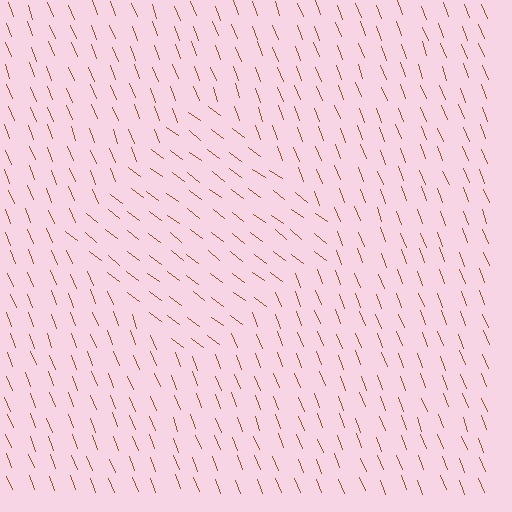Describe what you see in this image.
The image is filled with small brown line segments. A diamond region in the image has lines oriented differently from the surrounding lines, creating a visible texture boundary.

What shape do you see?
I see a diamond.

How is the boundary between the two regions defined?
The boundary is defined purely by a change in line orientation (approximately 32 degrees difference). All lines are the same color and thickness.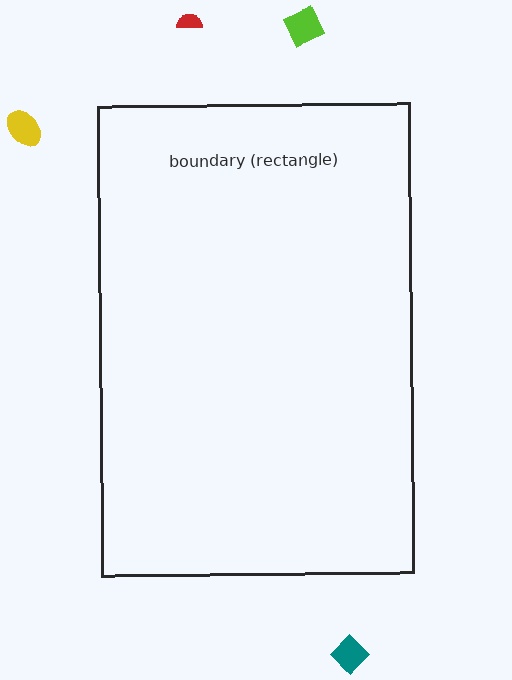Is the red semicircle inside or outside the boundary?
Outside.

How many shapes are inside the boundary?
0 inside, 4 outside.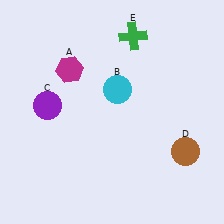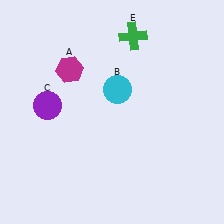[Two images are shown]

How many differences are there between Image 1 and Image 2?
There is 1 difference between the two images.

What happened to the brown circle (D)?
The brown circle (D) was removed in Image 2. It was in the bottom-right area of Image 1.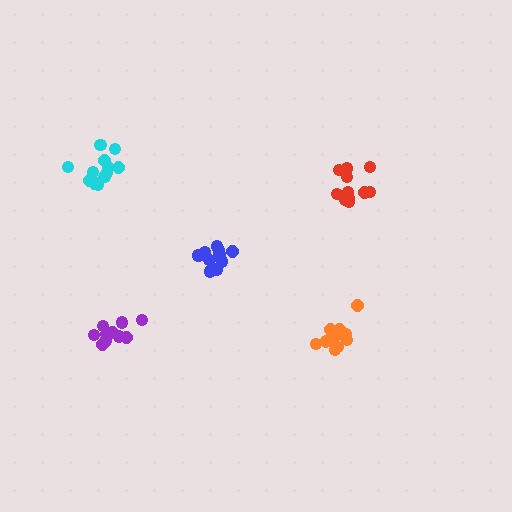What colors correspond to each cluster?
The clusters are colored: red, cyan, orange, blue, purple.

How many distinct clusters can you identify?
There are 5 distinct clusters.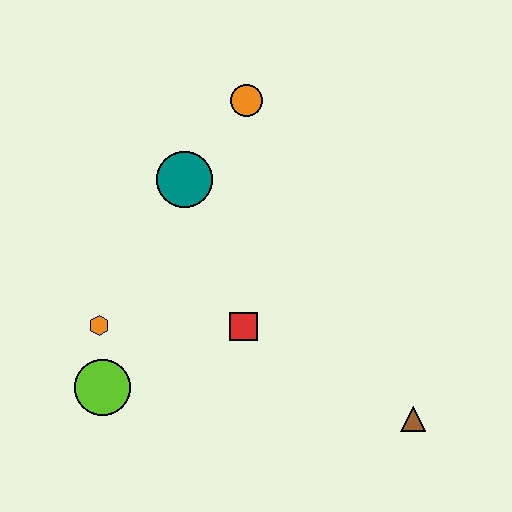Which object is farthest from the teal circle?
The brown triangle is farthest from the teal circle.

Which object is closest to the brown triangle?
The red square is closest to the brown triangle.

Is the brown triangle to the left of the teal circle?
No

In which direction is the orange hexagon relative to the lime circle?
The orange hexagon is above the lime circle.